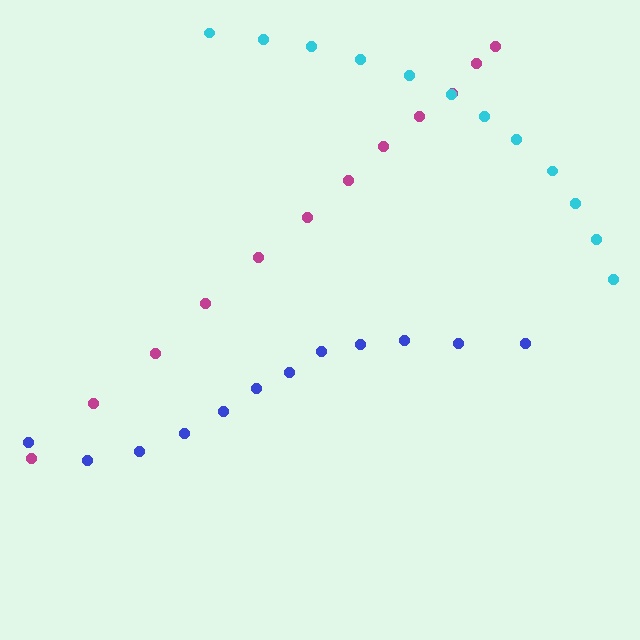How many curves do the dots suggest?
There are 3 distinct paths.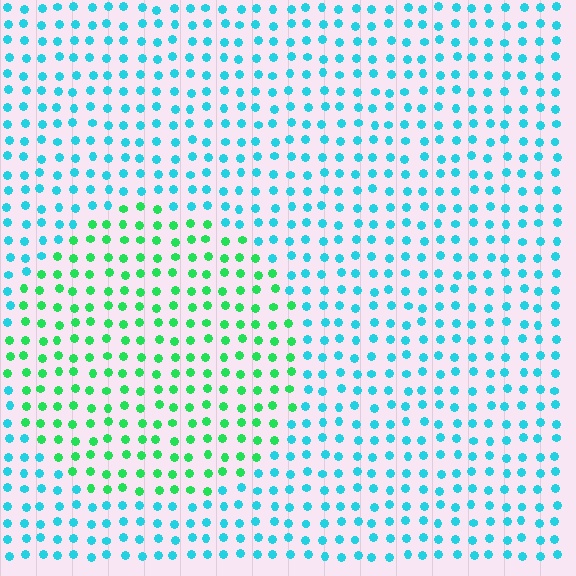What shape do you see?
I see a circle.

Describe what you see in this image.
The image is filled with small cyan elements in a uniform arrangement. A circle-shaped region is visible where the elements are tinted to a slightly different hue, forming a subtle color boundary.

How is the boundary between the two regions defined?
The boundary is defined purely by a slight shift in hue (about 49 degrees). Spacing, size, and orientation are identical on both sides.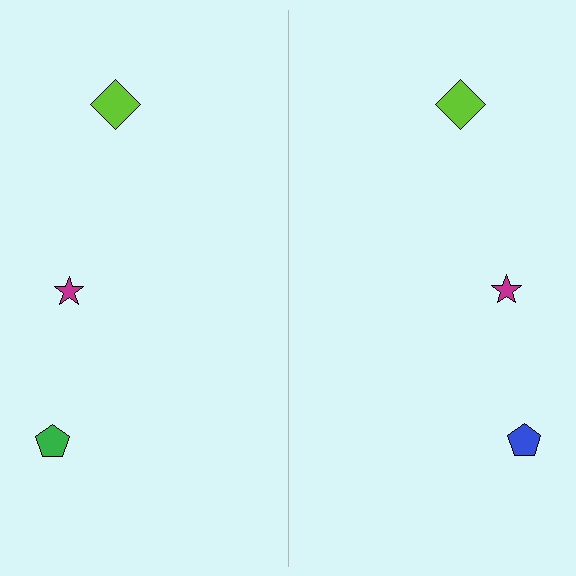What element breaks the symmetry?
The blue pentagon on the right side breaks the symmetry — its mirror counterpart is green.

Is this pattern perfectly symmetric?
No, the pattern is not perfectly symmetric. The blue pentagon on the right side breaks the symmetry — its mirror counterpart is green.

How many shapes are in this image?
There are 6 shapes in this image.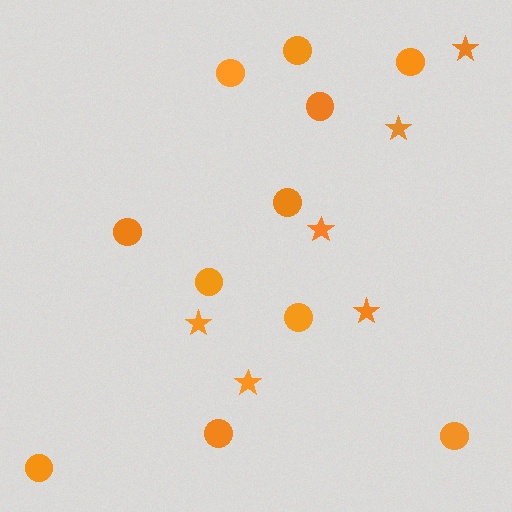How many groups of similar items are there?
There are 2 groups: one group of circles (11) and one group of stars (6).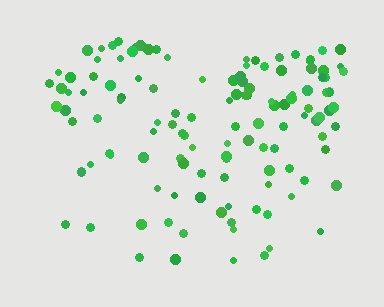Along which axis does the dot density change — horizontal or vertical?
Vertical.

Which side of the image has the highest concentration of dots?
The top.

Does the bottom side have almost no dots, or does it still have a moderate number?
Still a moderate number, just noticeably fewer than the top.